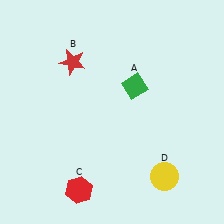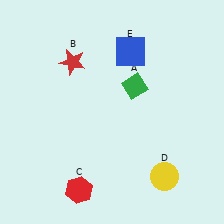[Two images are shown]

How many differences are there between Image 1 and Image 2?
There is 1 difference between the two images.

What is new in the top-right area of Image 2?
A blue square (E) was added in the top-right area of Image 2.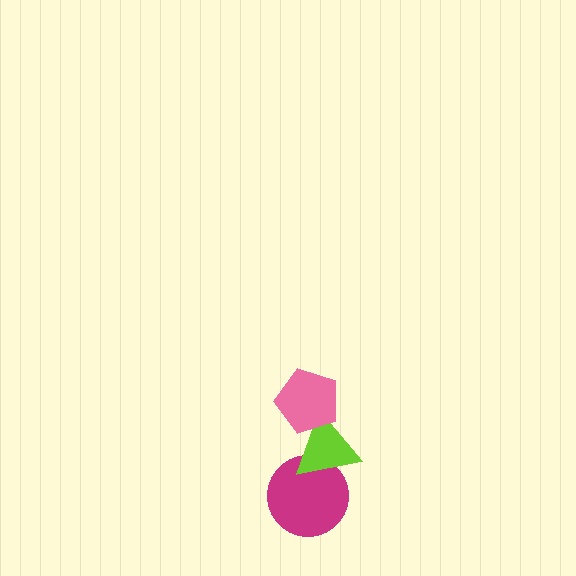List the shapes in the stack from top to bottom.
From top to bottom: the pink pentagon, the lime triangle, the magenta circle.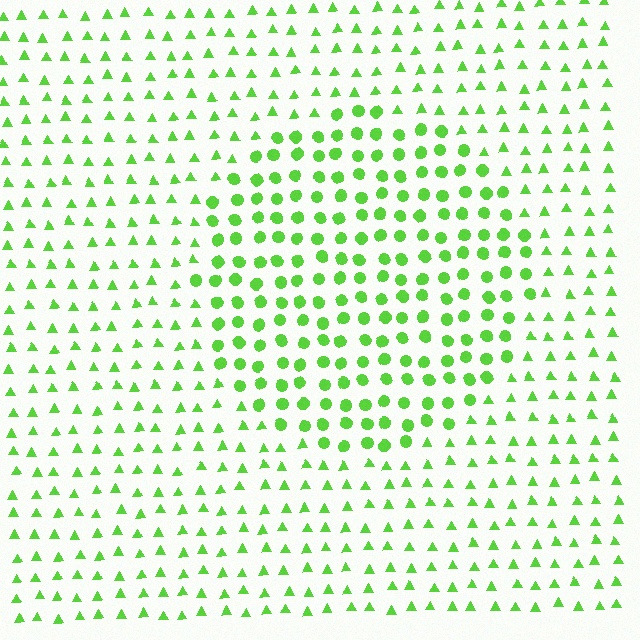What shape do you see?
I see a circle.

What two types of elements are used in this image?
The image uses circles inside the circle region and triangles outside it.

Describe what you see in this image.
The image is filled with small lime elements arranged in a uniform grid. A circle-shaped region contains circles, while the surrounding area contains triangles. The boundary is defined purely by the change in element shape.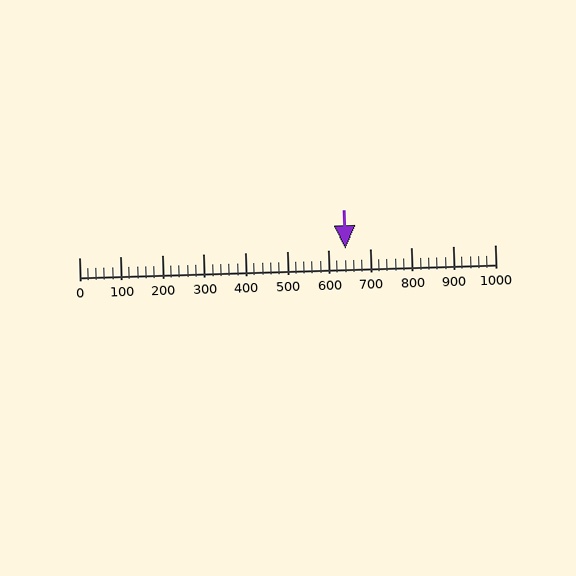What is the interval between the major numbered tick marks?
The major tick marks are spaced 100 units apart.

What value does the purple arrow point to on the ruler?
The purple arrow points to approximately 640.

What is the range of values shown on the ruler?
The ruler shows values from 0 to 1000.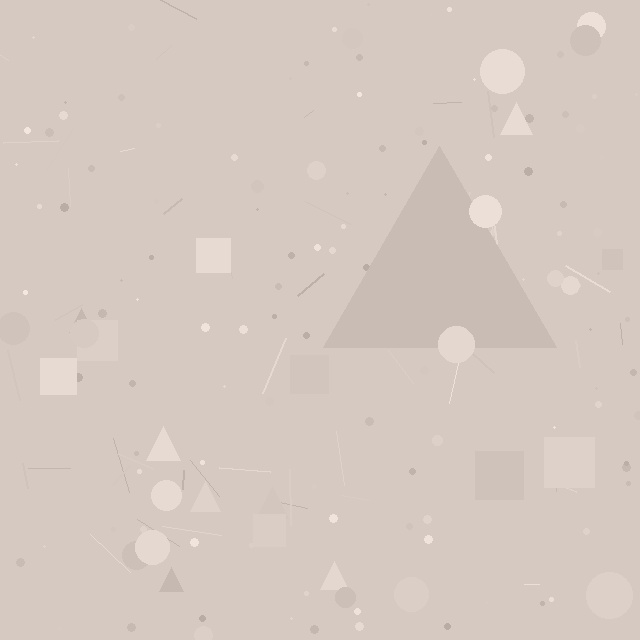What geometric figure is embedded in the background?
A triangle is embedded in the background.